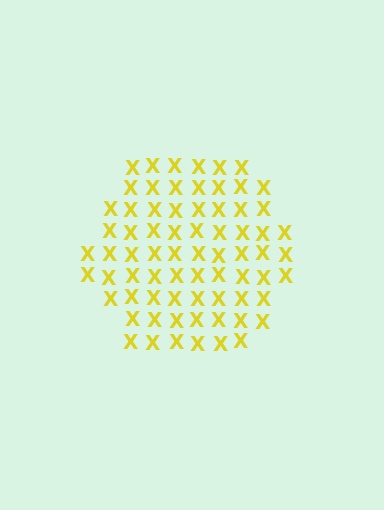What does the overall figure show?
The overall figure shows a hexagon.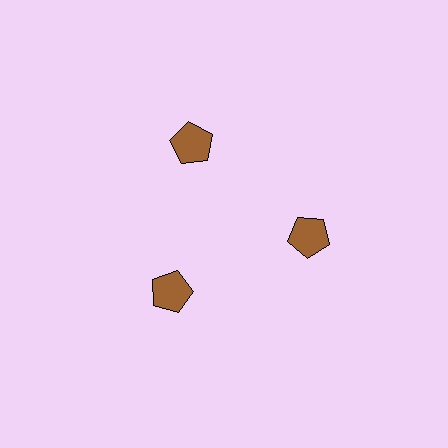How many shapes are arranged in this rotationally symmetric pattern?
There are 3 shapes, arranged in 3 groups of 1.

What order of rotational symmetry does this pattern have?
This pattern has 3-fold rotational symmetry.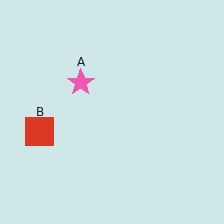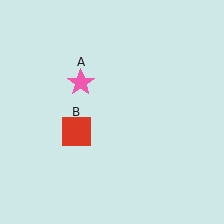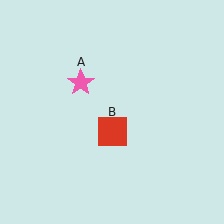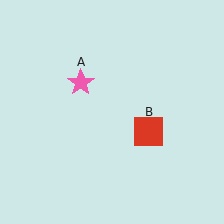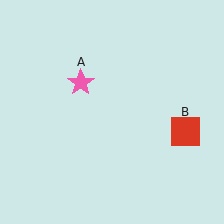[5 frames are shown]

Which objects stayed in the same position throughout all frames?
Pink star (object A) remained stationary.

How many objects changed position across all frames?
1 object changed position: red square (object B).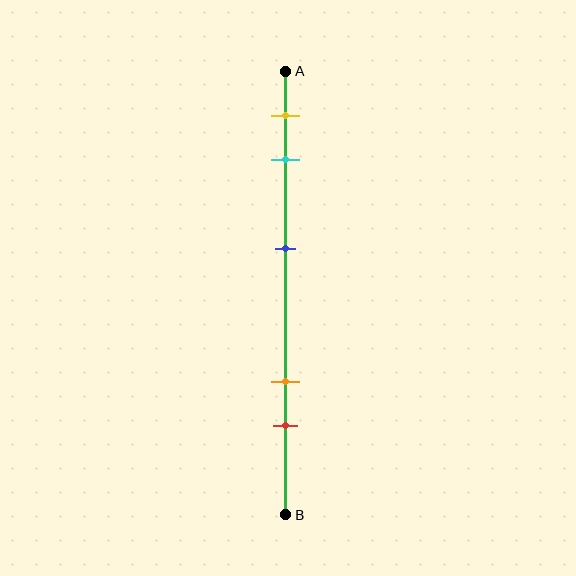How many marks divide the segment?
There are 5 marks dividing the segment.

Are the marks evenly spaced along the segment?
No, the marks are not evenly spaced.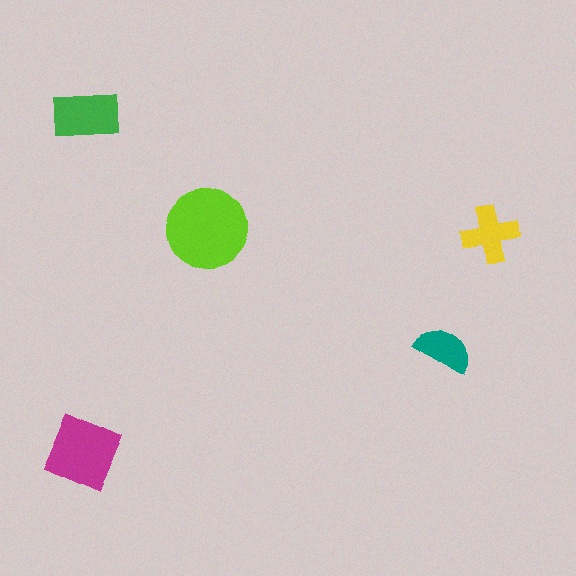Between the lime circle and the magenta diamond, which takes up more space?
The lime circle.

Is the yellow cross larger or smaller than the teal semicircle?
Larger.